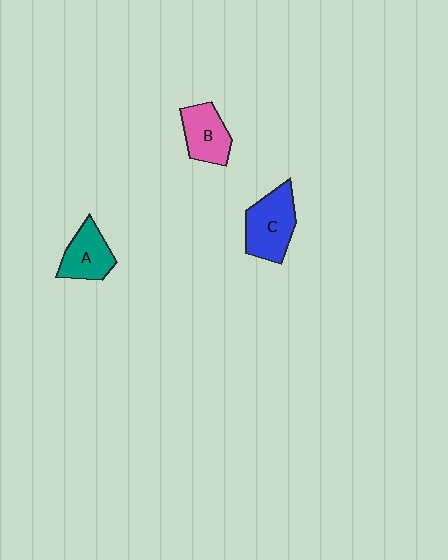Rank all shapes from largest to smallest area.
From largest to smallest: C (blue), B (pink), A (teal).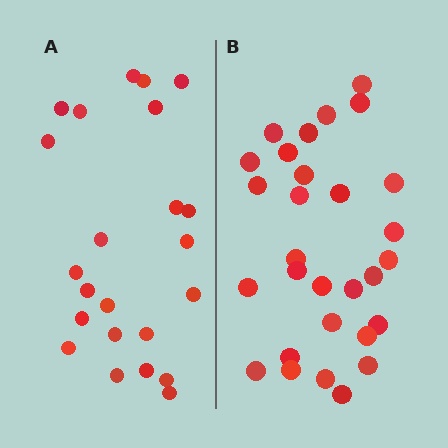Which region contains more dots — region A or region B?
Region B (the right region) has more dots.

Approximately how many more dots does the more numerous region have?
Region B has about 6 more dots than region A.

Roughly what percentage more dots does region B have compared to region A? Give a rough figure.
About 25% more.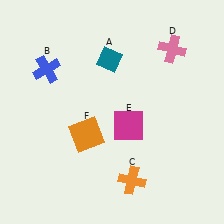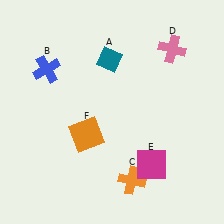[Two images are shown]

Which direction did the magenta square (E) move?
The magenta square (E) moved down.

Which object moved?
The magenta square (E) moved down.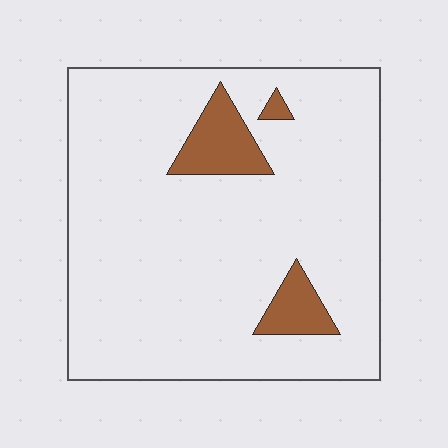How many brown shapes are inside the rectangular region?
3.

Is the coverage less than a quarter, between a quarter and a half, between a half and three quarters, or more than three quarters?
Less than a quarter.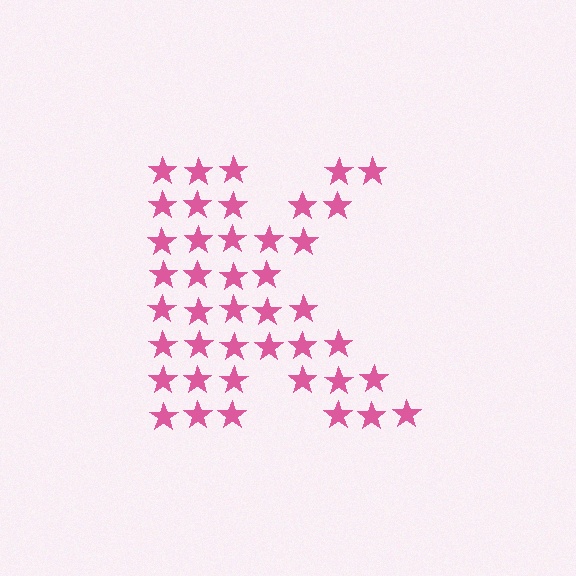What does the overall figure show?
The overall figure shows the letter K.